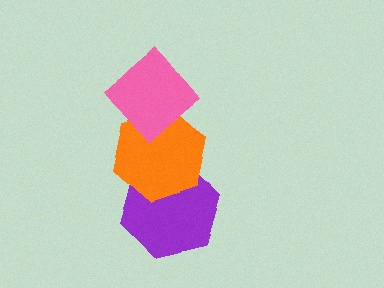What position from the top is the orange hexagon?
The orange hexagon is 2nd from the top.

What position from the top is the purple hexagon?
The purple hexagon is 3rd from the top.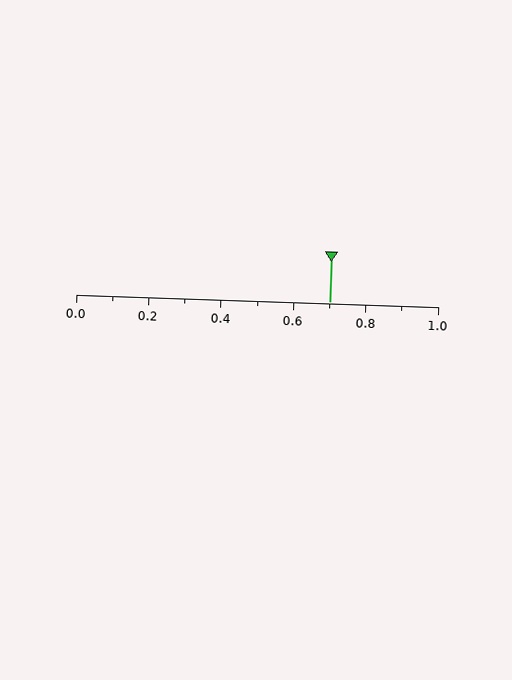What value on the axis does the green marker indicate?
The marker indicates approximately 0.7.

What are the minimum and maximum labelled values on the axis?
The axis runs from 0.0 to 1.0.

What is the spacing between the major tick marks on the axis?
The major ticks are spaced 0.2 apart.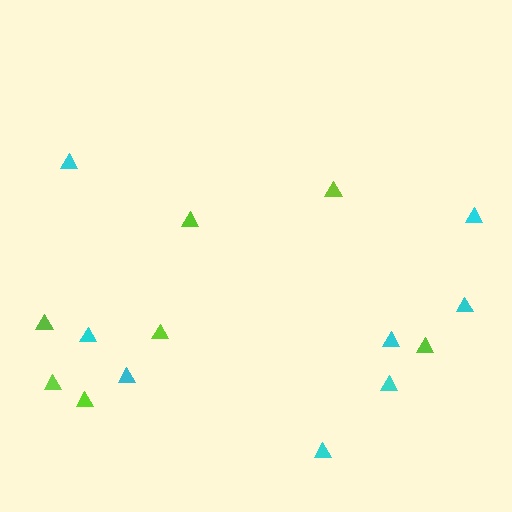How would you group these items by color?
There are 2 groups: one group of lime triangles (7) and one group of cyan triangles (8).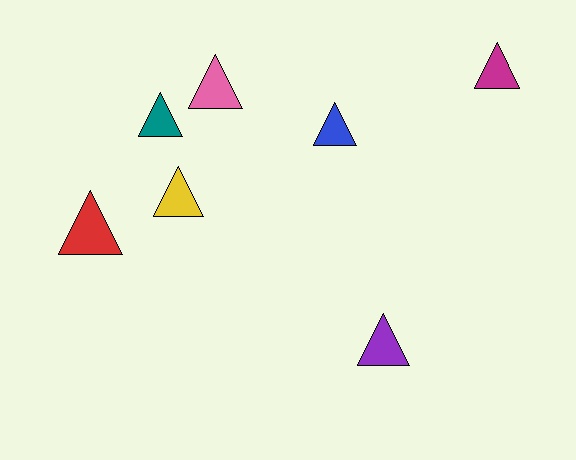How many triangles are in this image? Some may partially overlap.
There are 7 triangles.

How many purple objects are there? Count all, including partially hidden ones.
There is 1 purple object.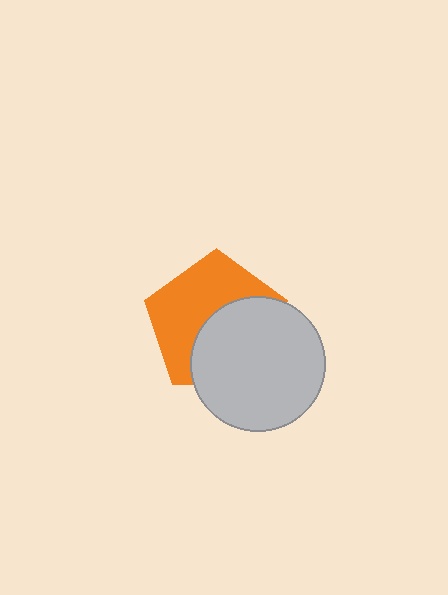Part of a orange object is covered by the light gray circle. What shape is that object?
It is a pentagon.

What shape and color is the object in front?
The object in front is a light gray circle.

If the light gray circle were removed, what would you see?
You would see the complete orange pentagon.